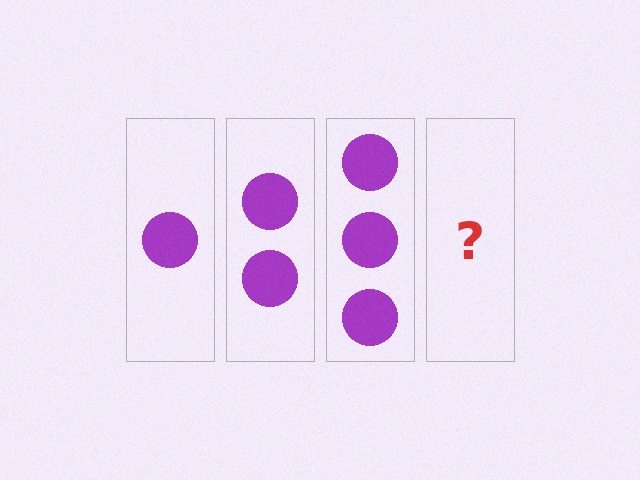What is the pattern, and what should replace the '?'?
The pattern is that each step adds one more circle. The '?' should be 4 circles.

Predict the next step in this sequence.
The next step is 4 circles.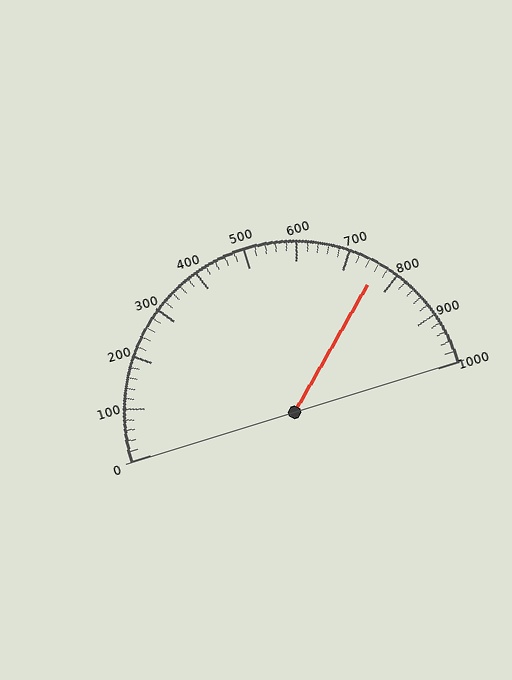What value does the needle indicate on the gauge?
The needle indicates approximately 760.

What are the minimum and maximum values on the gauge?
The gauge ranges from 0 to 1000.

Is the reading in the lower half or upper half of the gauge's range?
The reading is in the upper half of the range (0 to 1000).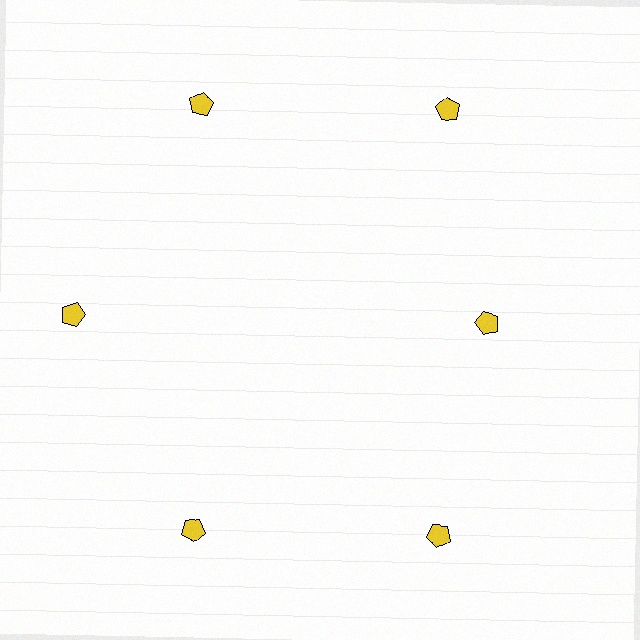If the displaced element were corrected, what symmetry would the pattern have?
It would have 6-fold rotational symmetry — the pattern would map onto itself every 60 degrees.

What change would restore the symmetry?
The symmetry would be restored by moving it outward, back onto the ring so that all 6 pentagons sit at equal angles and equal distance from the center.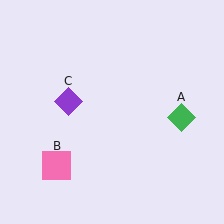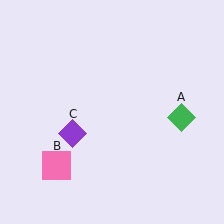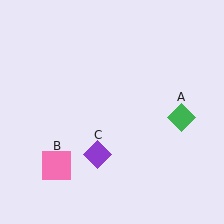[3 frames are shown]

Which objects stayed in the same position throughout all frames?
Green diamond (object A) and pink square (object B) remained stationary.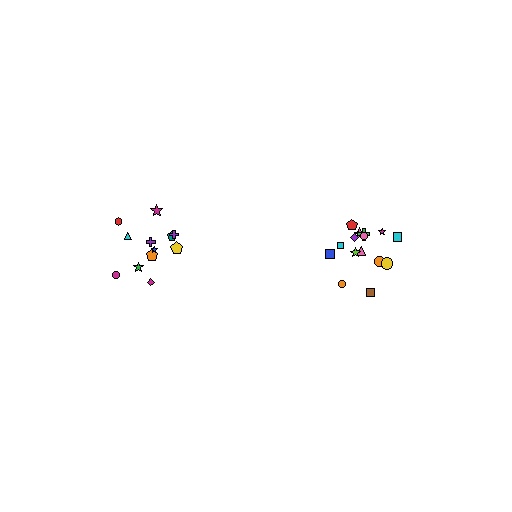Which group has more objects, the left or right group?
The right group.